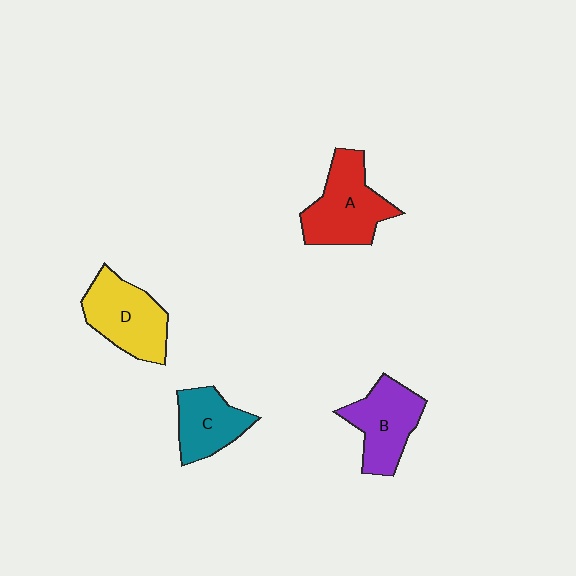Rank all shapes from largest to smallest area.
From largest to smallest: A (red), D (yellow), B (purple), C (teal).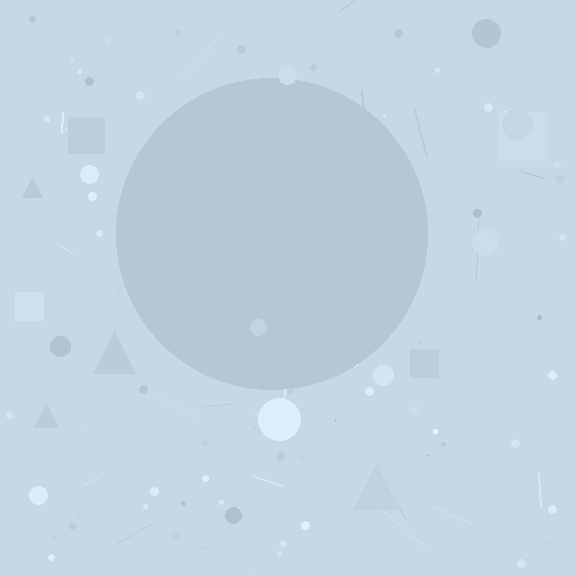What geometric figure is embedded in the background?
A circle is embedded in the background.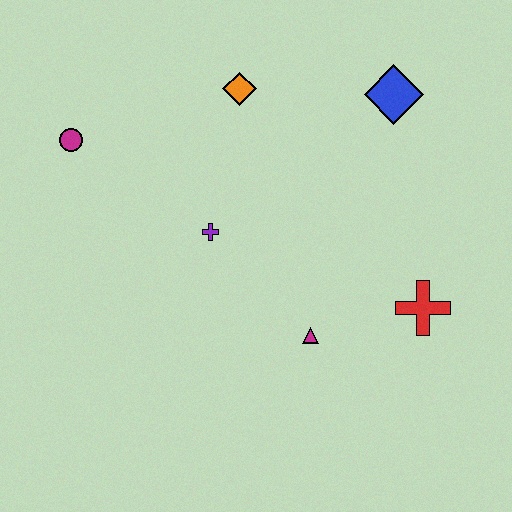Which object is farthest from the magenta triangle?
The magenta circle is farthest from the magenta triangle.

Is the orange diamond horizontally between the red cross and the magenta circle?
Yes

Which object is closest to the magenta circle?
The purple cross is closest to the magenta circle.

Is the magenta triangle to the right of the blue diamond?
No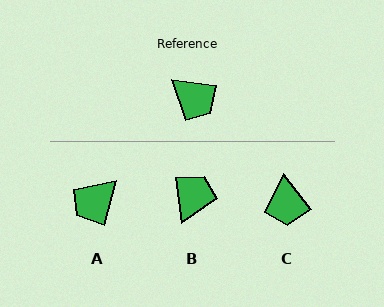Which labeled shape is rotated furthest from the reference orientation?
B, about 105 degrees away.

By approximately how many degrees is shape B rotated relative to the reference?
Approximately 105 degrees counter-clockwise.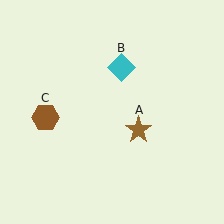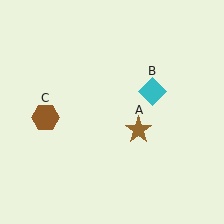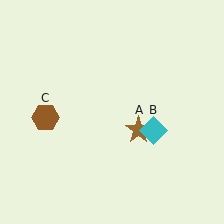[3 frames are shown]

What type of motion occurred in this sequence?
The cyan diamond (object B) rotated clockwise around the center of the scene.